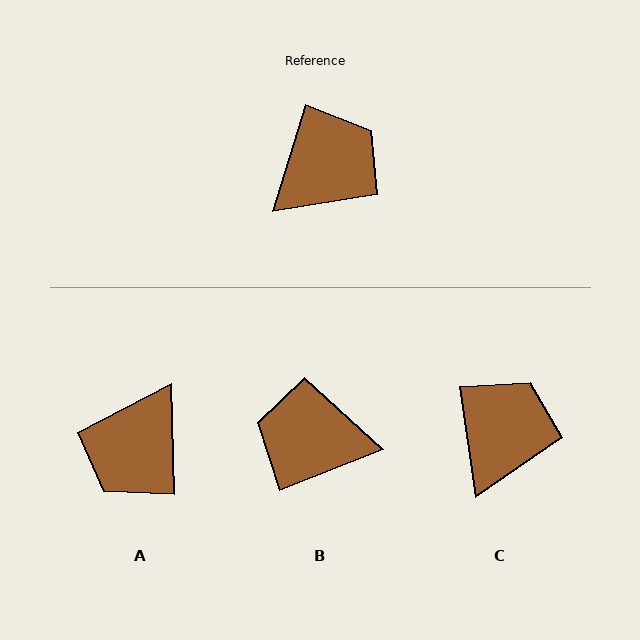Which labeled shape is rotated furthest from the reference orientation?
A, about 161 degrees away.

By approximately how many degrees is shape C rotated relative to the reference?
Approximately 25 degrees counter-clockwise.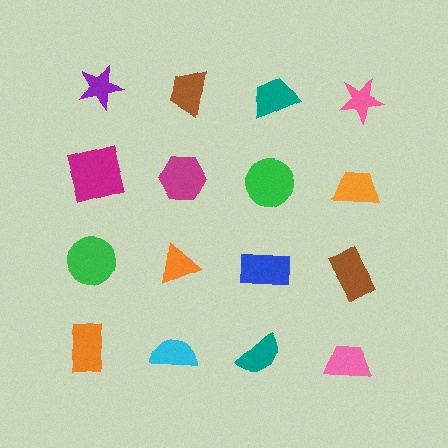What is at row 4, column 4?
A pink trapezoid.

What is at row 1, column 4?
A pink star.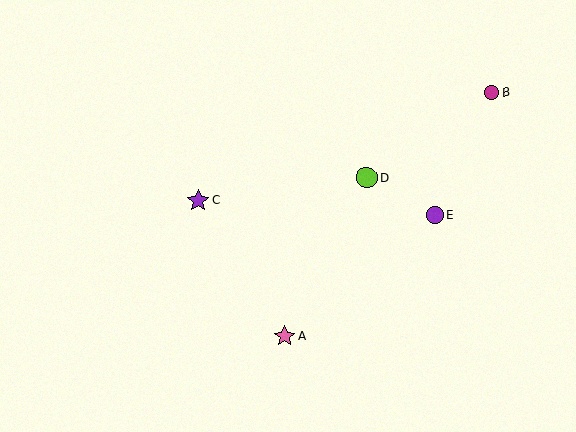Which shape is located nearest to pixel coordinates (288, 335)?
The pink star (labeled A) at (285, 336) is nearest to that location.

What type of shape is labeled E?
Shape E is a purple circle.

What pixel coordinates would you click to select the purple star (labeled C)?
Click at (198, 201) to select the purple star C.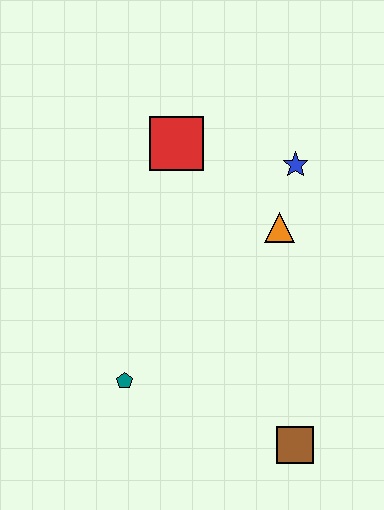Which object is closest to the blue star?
The orange triangle is closest to the blue star.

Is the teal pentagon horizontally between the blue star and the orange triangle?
No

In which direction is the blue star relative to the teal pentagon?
The blue star is above the teal pentagon.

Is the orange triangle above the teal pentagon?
Yes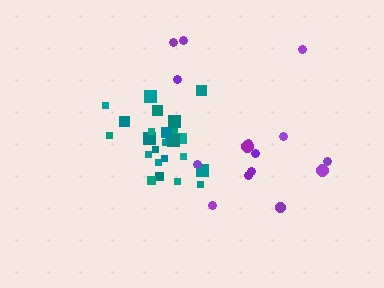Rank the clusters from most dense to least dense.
teal, purple.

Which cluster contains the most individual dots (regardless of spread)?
Teal (24).